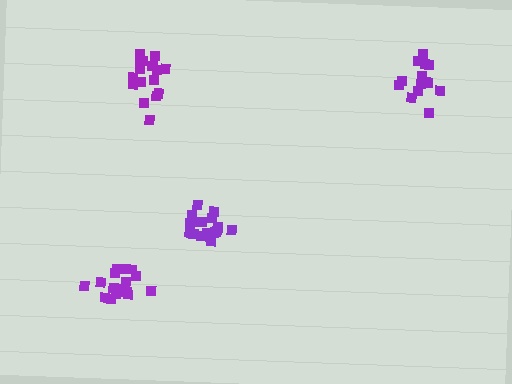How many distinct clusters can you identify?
There are 4 distinct clusters.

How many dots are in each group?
Group 1: 19 dots, Group 2: 16 dots, Group 3: 17 dots, Group 4: 15 dots (67 total).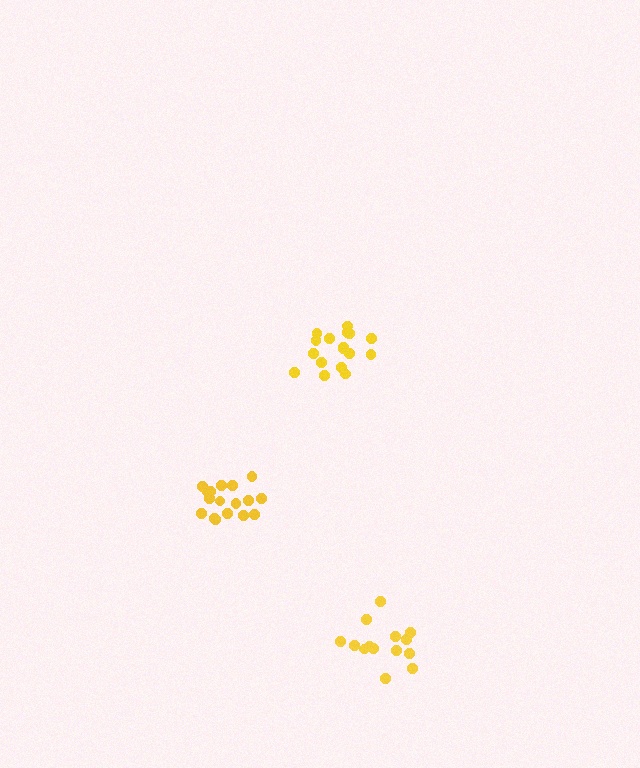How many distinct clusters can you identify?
There are 3 distinct clusters.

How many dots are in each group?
Group 1: 17 dots, Group 2: 14 dots, Group 3: 17 dots (48 total).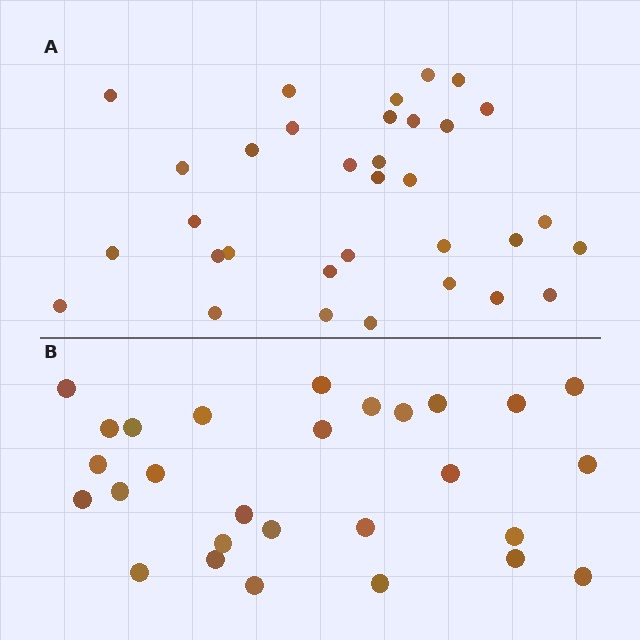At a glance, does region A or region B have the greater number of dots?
Region A (the top region) has more dots.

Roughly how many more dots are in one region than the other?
Region A has about 5 more dots than region B.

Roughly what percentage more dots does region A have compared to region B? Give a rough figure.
About 20% more.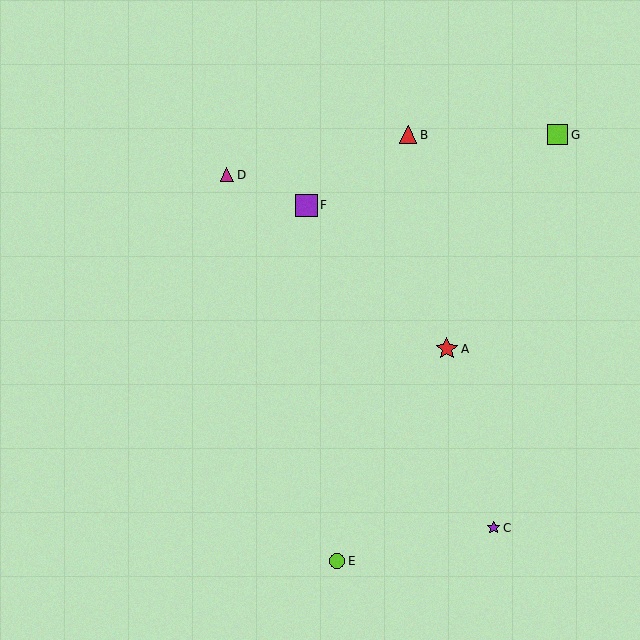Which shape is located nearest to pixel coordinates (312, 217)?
The purple square (labeled F) at (306, 205) is nearest to that location.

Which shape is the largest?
The purple square (labeled F) is the largest.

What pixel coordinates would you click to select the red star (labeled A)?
Click at (447, 349) to select the red star A.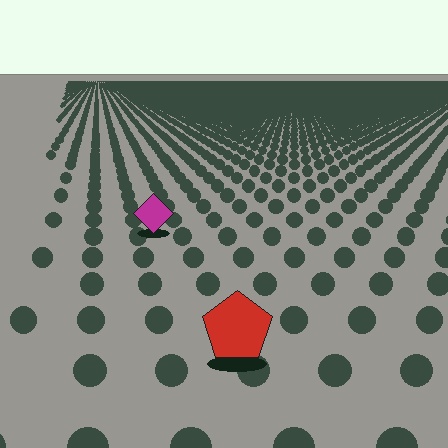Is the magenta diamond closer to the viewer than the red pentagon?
No. The red pentagon is closer — you can tell from the texture gradient: the ground texture is coarser near it.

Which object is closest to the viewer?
The red pentagon is closest. The texture marks near it are larger and more spread out.